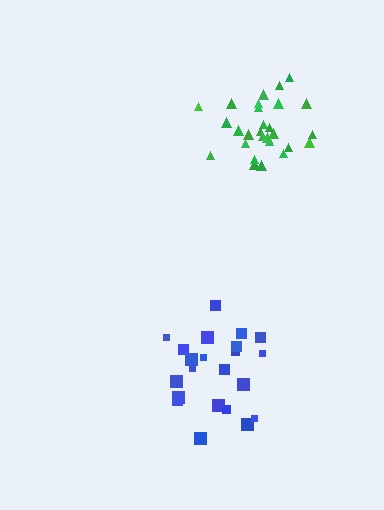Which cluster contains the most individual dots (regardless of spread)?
Green (28).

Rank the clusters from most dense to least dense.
green, blue.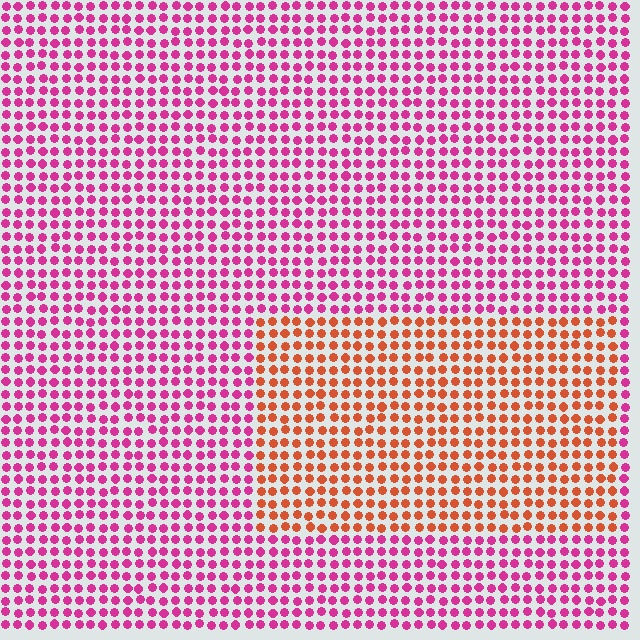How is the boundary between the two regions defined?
The boundary is defined purely by a slight shift in hue (about 50 degrees). Spacing, size, and orientation are identical on both sides.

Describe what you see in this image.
The image is filled with small magenta elements in a uniform arrangement. A rectangle-shaped region is visible where the elements are tinted to a slightly different hue, forming a subtle color boundary.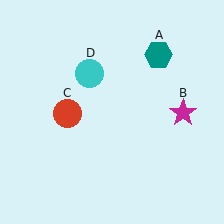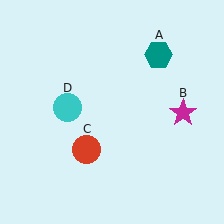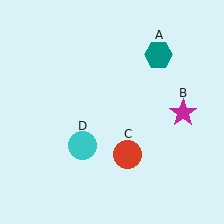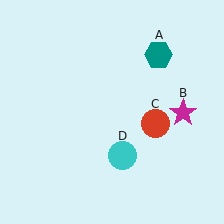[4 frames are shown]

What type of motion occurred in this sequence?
The red circle (object C), cyan circle (object D) rotated counterclockwise around the center of the scene.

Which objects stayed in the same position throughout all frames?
Teal hexagon (object A) and magenta star (object B) remained stationary.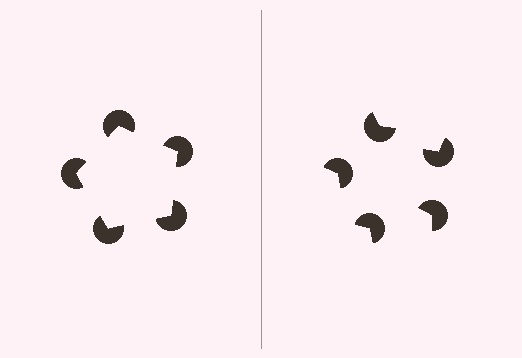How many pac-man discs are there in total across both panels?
10 — 5 on each side.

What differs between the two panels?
The pac-man discs are positioned identically on both sides; only the wedge orientations differ. On the left they align to a pentagon; on the right they are misaligned.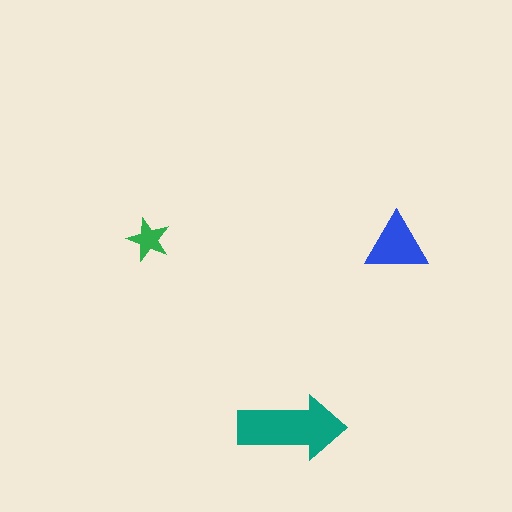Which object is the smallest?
The green star.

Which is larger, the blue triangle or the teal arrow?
The teal arrow.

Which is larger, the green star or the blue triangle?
The blue triangle.